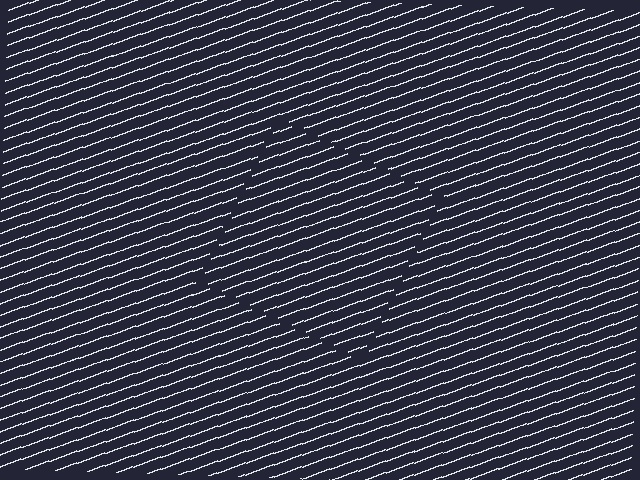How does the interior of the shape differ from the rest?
The interior of the shape contains the same grating, shifted by half a period — the contour is defined by the phase discontinuity where line-ends from the inner and outer gratings abut.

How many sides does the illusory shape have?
4 sides — the line-ends trace a square.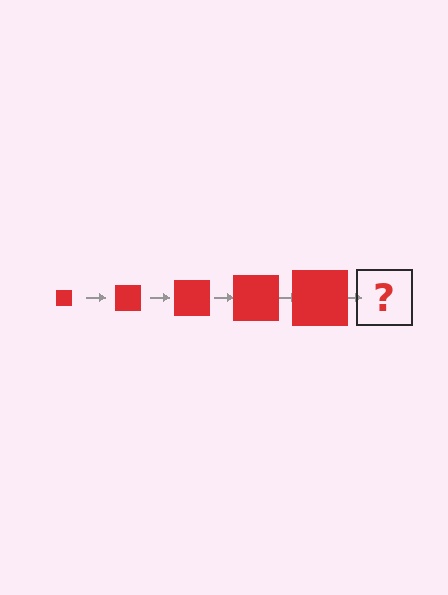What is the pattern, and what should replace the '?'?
The pattern is that the square gets progressively larger each step. The '?' should be a red square, larger than the previous one.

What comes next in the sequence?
The next element should be a red square, larger than the previous one.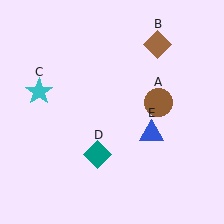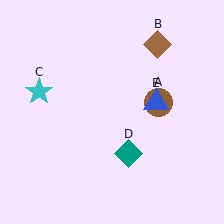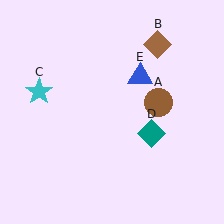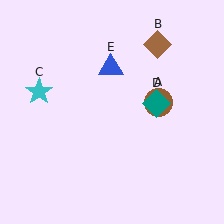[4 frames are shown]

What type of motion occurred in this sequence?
The teal diamond (object D), blue triangle (object E) rotated counterclockwise around the center of the scene.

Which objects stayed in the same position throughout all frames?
Brown circle (object A) and brown diamond (object B) and cyan star (object C) remained stationary.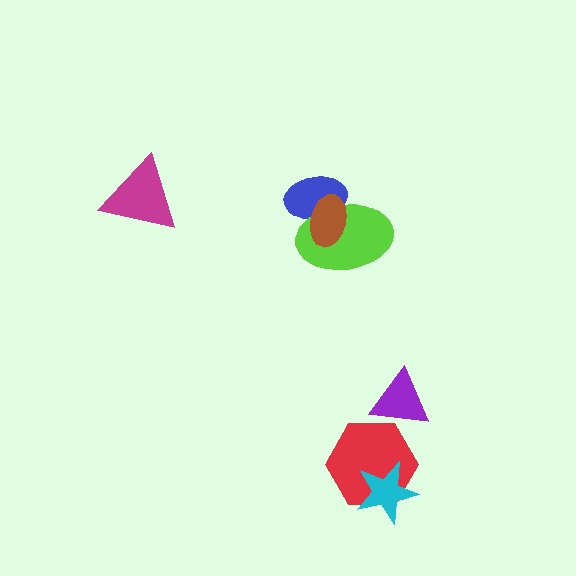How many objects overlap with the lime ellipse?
2 objects overlap with the lime ellipse.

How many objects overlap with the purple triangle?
1 object overlaps with the purple triangle.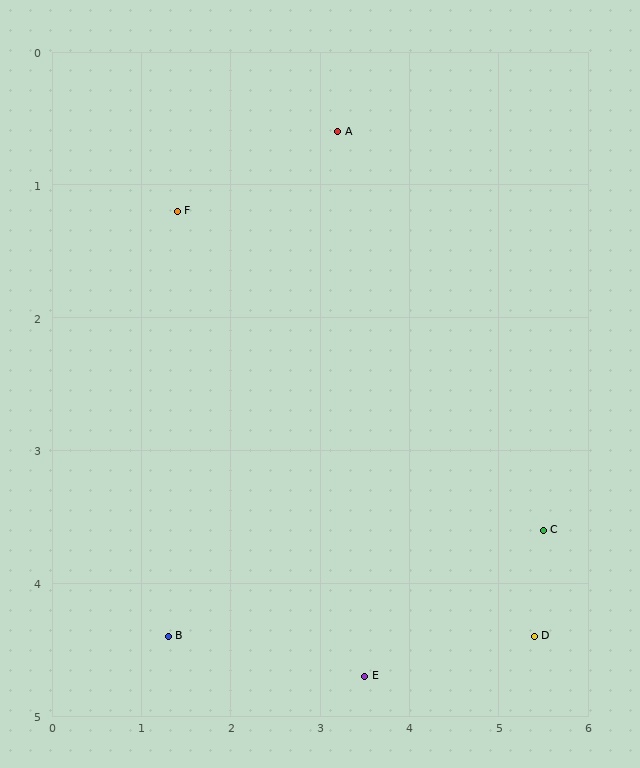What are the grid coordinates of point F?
Point F is at approximately (1.4, 1.2).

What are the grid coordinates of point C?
Point C is at approximately (5.5, 3.6).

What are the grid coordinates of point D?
Point D is at approximately (5.4, 4.4).